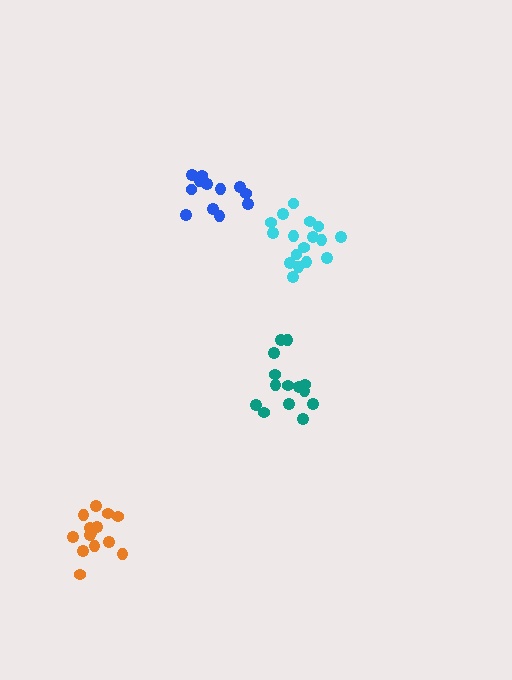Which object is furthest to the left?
The orange cluster is leftmost.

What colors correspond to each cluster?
The clusters are colored: cyan, orange, blue, teal.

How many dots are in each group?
Group 1: 17 dots, Group 2: 14 dots, Group 3: 12 dots, Group 4: 14 dots (57 total).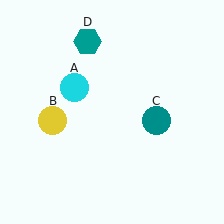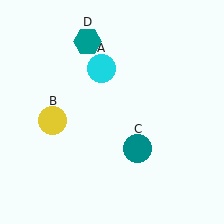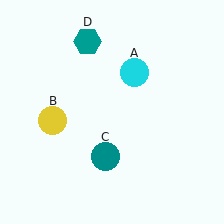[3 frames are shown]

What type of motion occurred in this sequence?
The cyan circle (object A), teal circle (object C) rotated clockwise around the center of the scene.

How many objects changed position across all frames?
2 objects changed position: cyan circle (object A), teal circle (object C).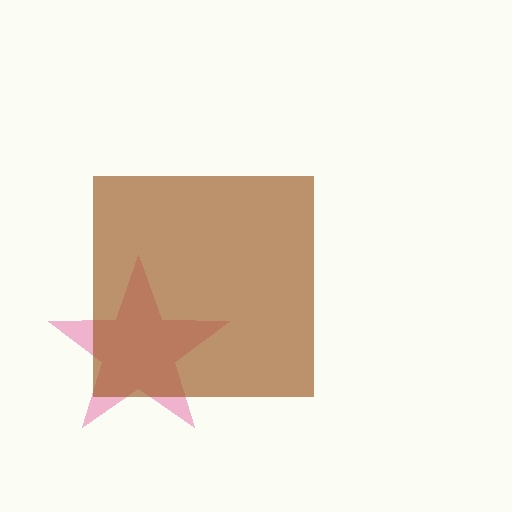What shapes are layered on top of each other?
The layered shapes are: a pink star, a brown square.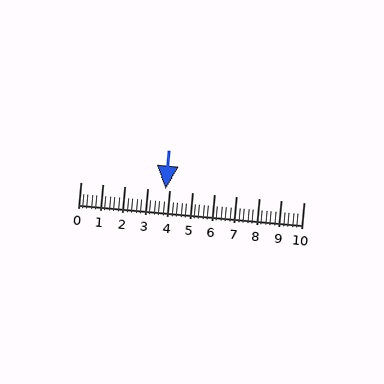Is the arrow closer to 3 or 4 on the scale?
The arrow is closer to 4.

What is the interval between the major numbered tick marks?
The major tick marks are spaced 1 units apart.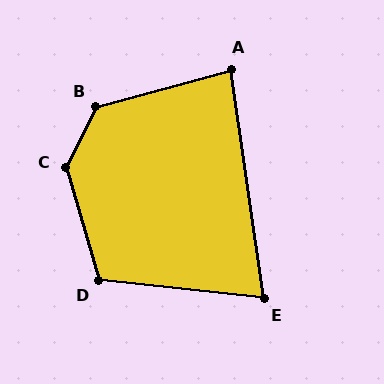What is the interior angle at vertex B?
Approximately 132 degrees (obtuse).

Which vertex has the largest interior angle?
C, at approximately 138 degrees.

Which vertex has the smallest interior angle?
E, at approximately 75 degrees.